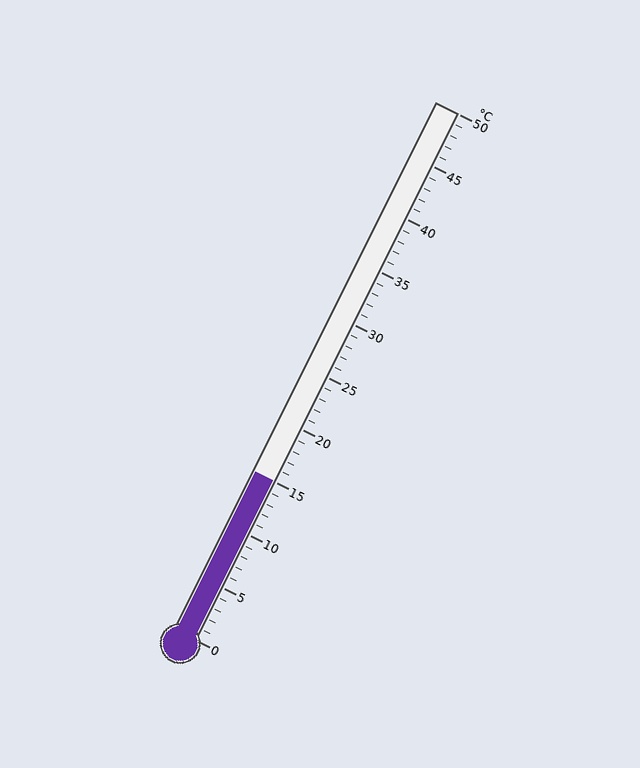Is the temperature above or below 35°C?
The temperature is below 35°C.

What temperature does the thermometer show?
The thermometer shows approximately 15°C.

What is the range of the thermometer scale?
The thermometer scale ranges from 0°C to 50°C.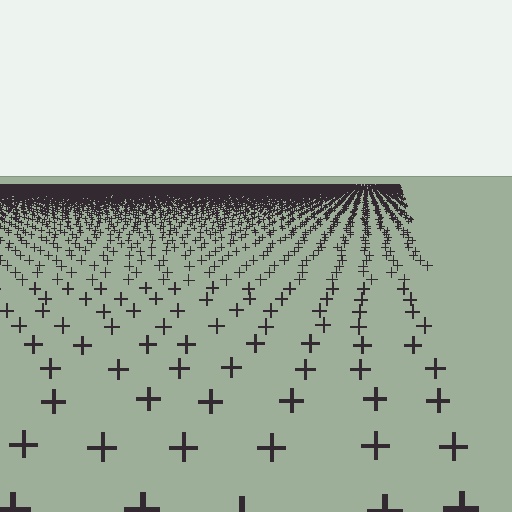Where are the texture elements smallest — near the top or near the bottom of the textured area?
Near the top.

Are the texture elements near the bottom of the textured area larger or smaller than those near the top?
Larger. Near the bottom, elements are closer to the viewer and appear at a bigger on-screen size.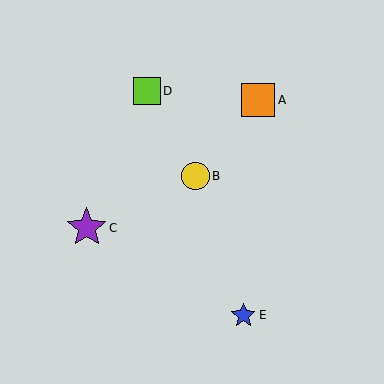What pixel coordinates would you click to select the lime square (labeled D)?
Click at (147, 91) to select the lime square D.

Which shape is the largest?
The purple star (labeled C) is the largest.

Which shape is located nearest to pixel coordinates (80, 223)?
The purple star (labeled C) at (87, 228) is nearest to that location.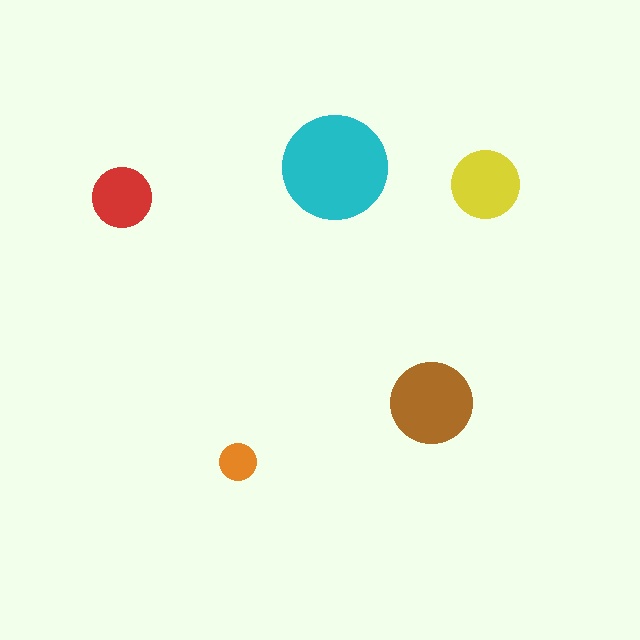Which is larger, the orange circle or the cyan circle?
The cyan one.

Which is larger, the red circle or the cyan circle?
The cyan one.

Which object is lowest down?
The orange circle is bottommost.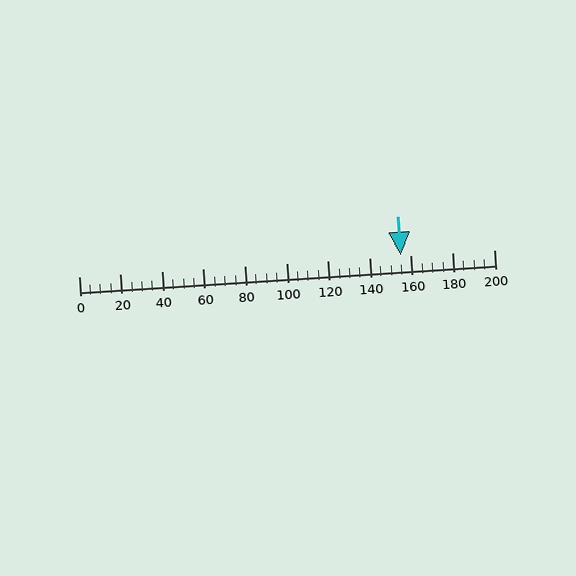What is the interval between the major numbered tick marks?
The major tick marks are spaced 20 units apart.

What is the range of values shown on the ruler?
The ruler shows values from 0 to 200.